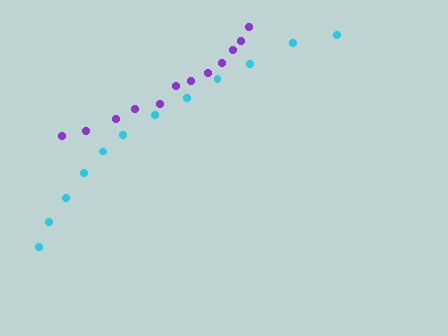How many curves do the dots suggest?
There are 2 distinct paths.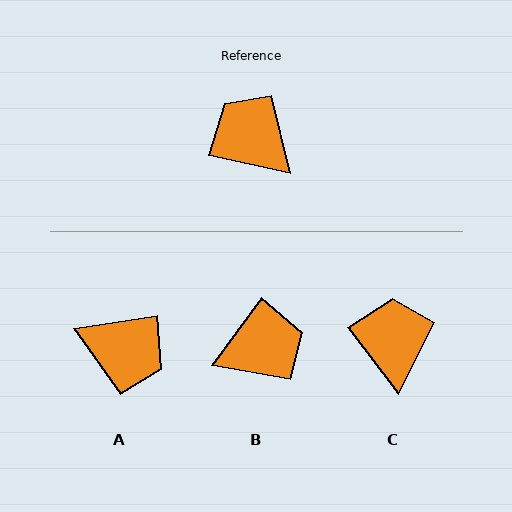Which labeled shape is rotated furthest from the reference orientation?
A, about 158 degrees away.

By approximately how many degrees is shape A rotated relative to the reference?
Approximately 158 degrees clockwise.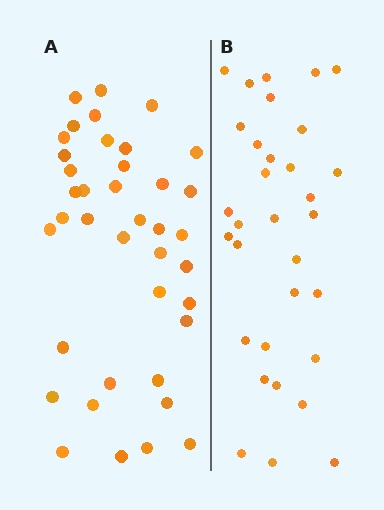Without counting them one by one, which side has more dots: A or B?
Region A (the left region) has more dots.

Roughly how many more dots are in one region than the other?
Region A has roughly 8 or so more dots than region B.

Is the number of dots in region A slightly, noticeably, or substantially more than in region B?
Region A has only slightly more — the two regions are fairly close. The ratio is roughly 1.2 to 1.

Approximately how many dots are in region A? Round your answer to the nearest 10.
About 40 dots. (The exact count is 39, which rounds to 40.)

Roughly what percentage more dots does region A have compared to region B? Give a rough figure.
About 20% more.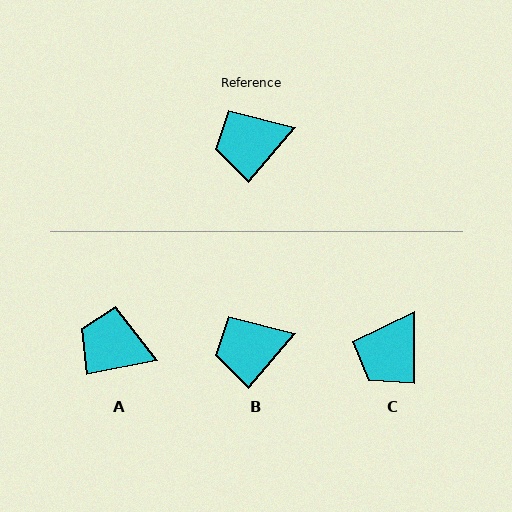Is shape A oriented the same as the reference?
No, it is off by about 38 degrees.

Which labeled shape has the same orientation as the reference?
B.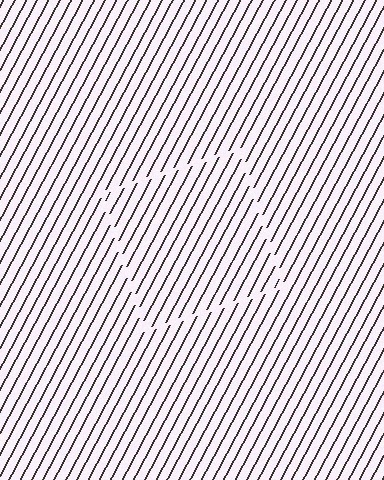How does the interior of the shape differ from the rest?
The interior of the shape contains the same grating, shifted by half a period — the contour is defined by the phase discontinuity where line-ends from the inner and outer gratings abut.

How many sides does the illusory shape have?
4 sides — the line-ends trace a square.